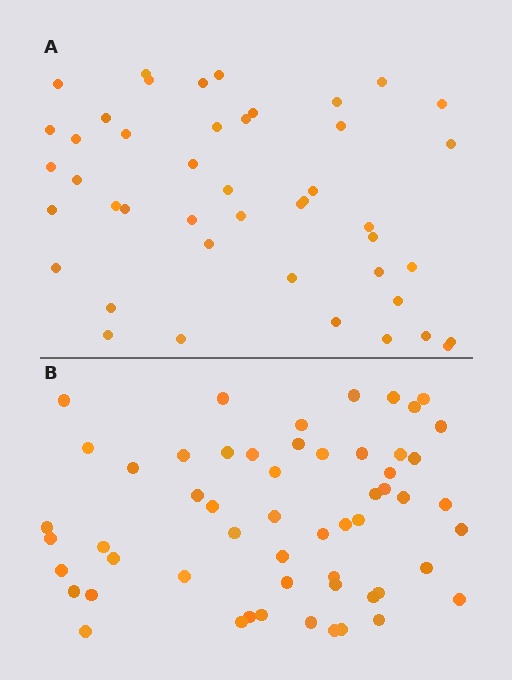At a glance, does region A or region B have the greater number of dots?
Region B (the bottom region) has more dots.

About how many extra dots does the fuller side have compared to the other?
Region B has roughly 12 or so more dots than region A.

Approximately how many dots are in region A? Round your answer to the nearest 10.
About 40 dots. (The exact count is 45, which rounds to 40.)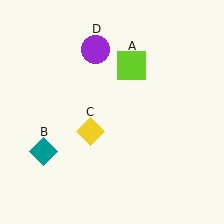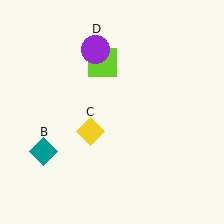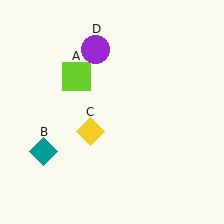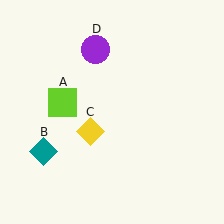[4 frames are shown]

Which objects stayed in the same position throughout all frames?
Teal diamond (object B) and yellow diamond (object C) and purple circle (object D) remained stationary.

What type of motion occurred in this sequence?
The lime square (object A) rotated counterclockwise around the center of the scene.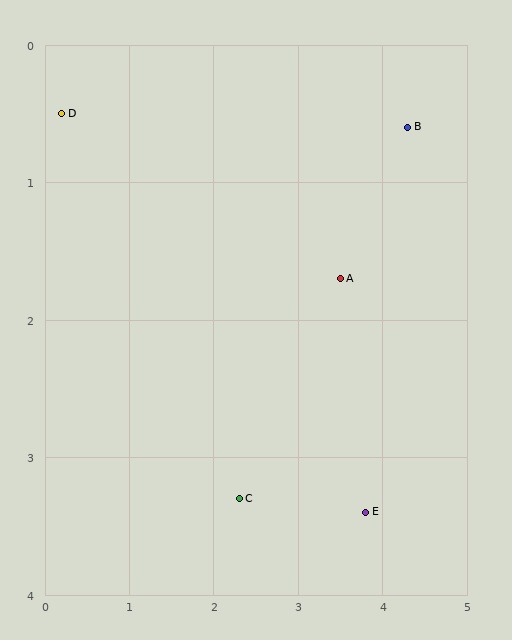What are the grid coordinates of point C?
Point C is at approximately (2.3, 3.3).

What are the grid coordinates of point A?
Point A is at approximately (3.5, 1.7).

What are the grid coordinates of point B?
Point B is at approximately (4.3, 0.6).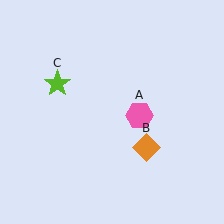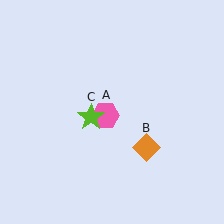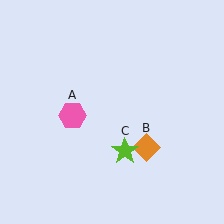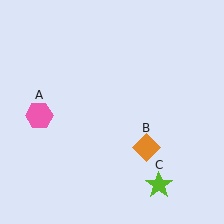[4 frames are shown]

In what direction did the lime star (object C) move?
The lime star (object C) moved down and to the right.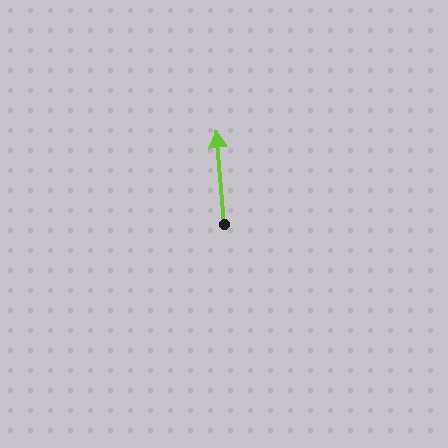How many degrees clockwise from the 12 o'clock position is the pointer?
Approximately 356 degrees.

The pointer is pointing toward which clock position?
Roughly 12 o'clock.